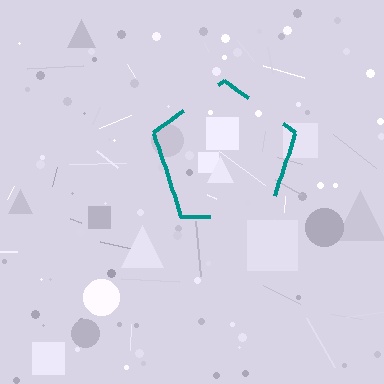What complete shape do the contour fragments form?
The contour fragments form a pentagon.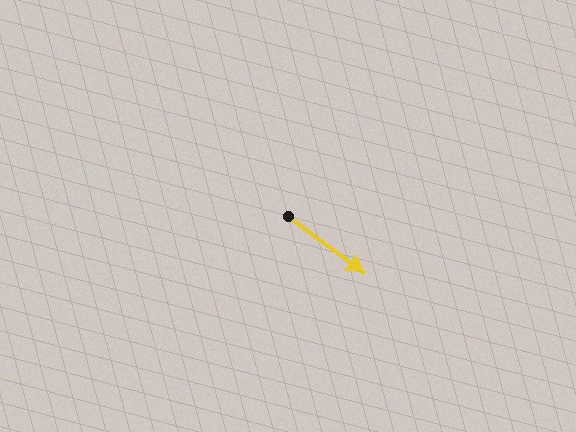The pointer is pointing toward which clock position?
Roughly 4 o'clock.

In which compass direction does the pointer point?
Southeast.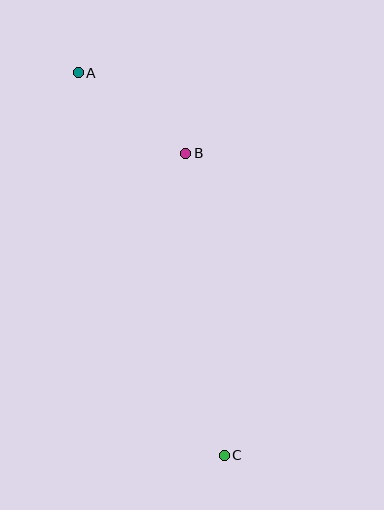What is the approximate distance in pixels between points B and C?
The distance between B and C is approximately 305 pixels.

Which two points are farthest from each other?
Points A and C are farthest from each other.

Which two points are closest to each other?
Points A and B are closest to each other.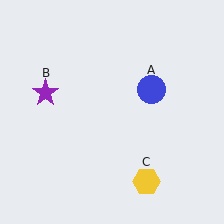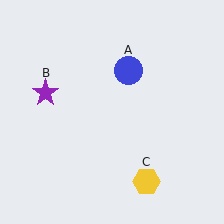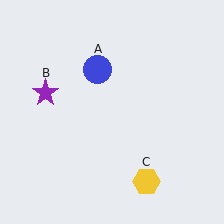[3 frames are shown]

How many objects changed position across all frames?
1 object changed position: blue circle (object A).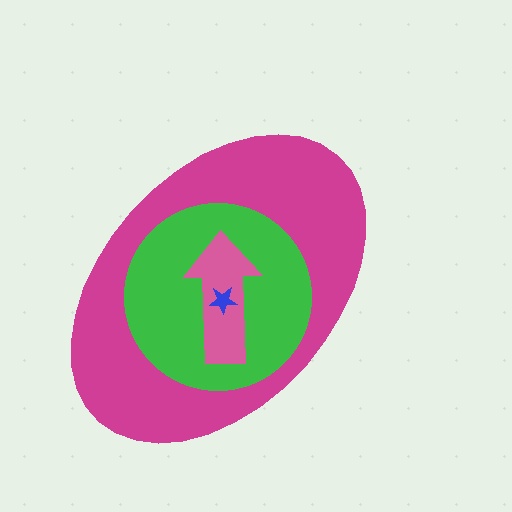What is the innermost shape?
The blue star.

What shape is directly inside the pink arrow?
The blue star.